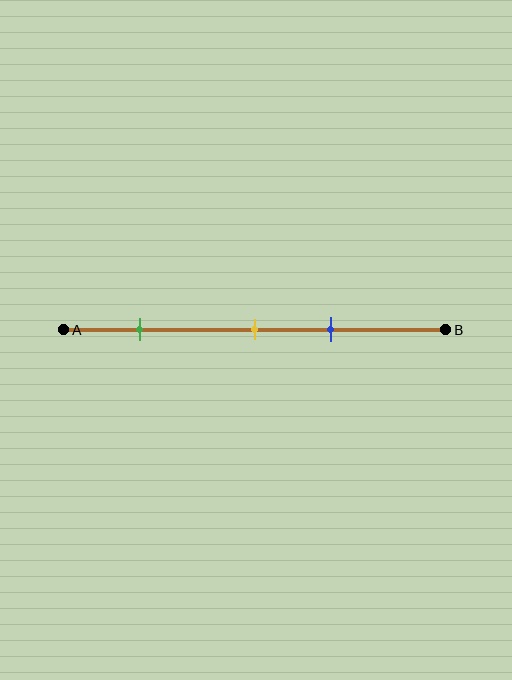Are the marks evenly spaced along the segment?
No, the marks are not evenly spaced.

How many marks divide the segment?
There are 3 marks dividing the segment.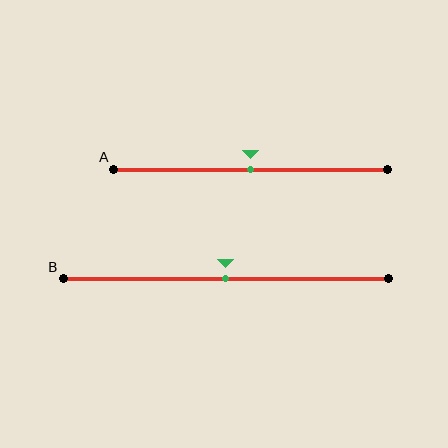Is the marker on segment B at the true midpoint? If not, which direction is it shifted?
Yes, the marker on segment B is at the true midpoint.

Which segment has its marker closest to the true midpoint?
Segment A has its marker closest to the true midpoint.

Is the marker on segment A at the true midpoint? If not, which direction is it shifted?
Yes, the marker on segment A is at the true midpoint.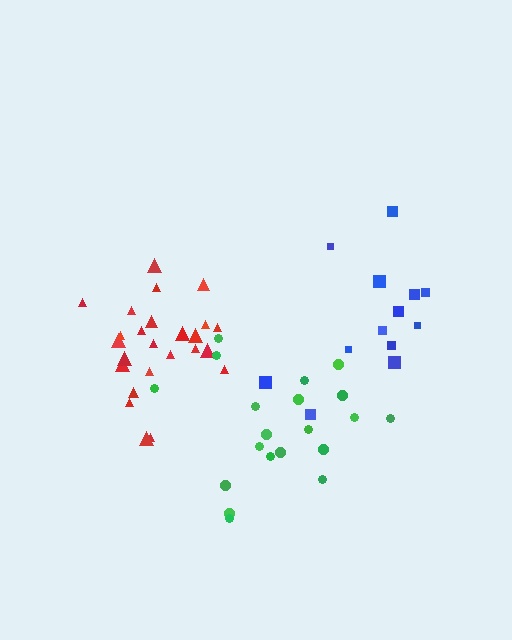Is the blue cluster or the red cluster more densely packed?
Red.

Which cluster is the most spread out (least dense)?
Blue.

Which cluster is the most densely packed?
Red.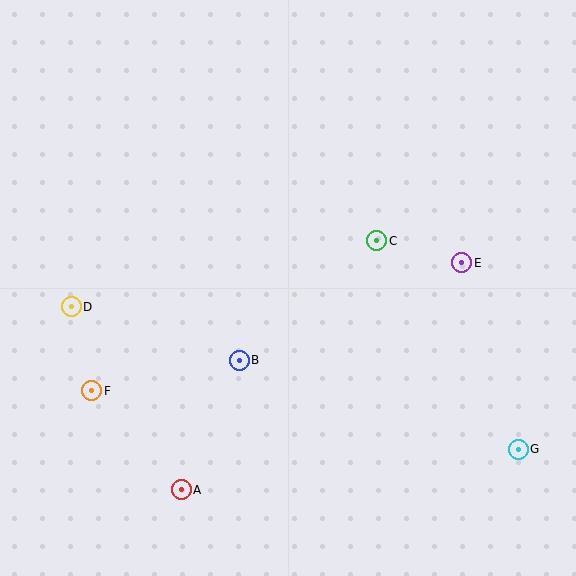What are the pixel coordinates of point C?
Point C is at (377, 241).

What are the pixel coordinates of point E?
Point E is at (462, 263).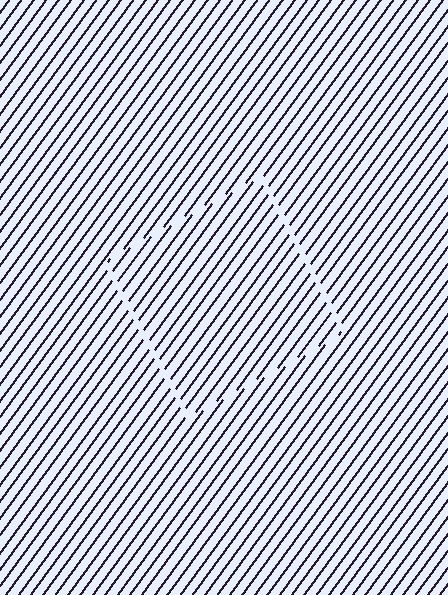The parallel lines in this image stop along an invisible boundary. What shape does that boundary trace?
An illusory square. The interior of the shape contains the same grating, shifted by half a period — the contour is defined by the phase discontinuity where line-ends from the inner and outer gratings abut.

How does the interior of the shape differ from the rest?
The interior of the shape contains the same grating, shifted by half a period — the contour is defined by the phase discontinuity where line-ends from the inner and outer gratings abut.